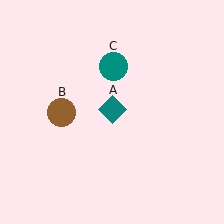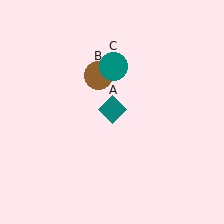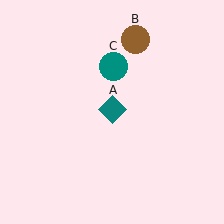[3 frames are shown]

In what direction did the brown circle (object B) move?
The brown circle (object B) moved up and to the right.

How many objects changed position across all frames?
1 object changed position: brown circle (object B).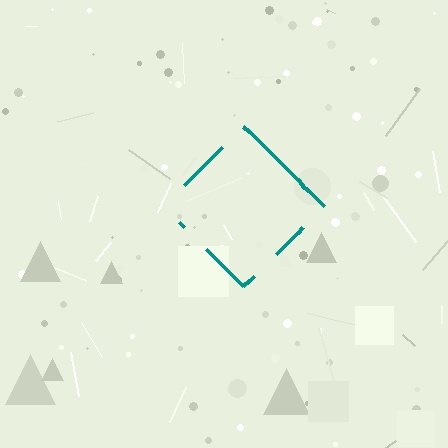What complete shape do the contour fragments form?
The contour fragments form a diamond.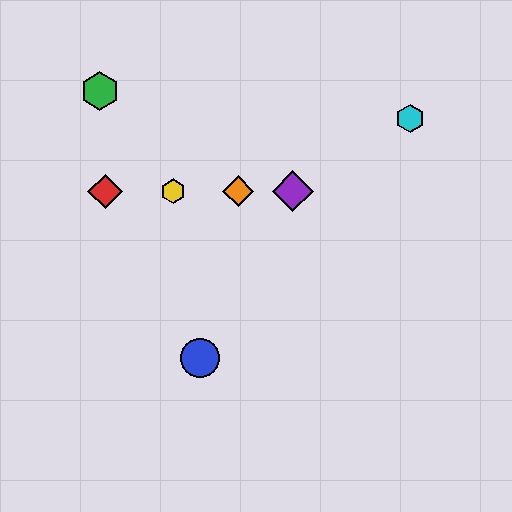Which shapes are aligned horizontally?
The red diamond, the yellow hexagon, the purple diamond, the orange diamond are aligned horizontally.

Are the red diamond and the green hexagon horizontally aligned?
No, the red diamond is at y≈191 and the green hexagon is at y≈91.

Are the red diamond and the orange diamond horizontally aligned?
Yes, both are at y≈191.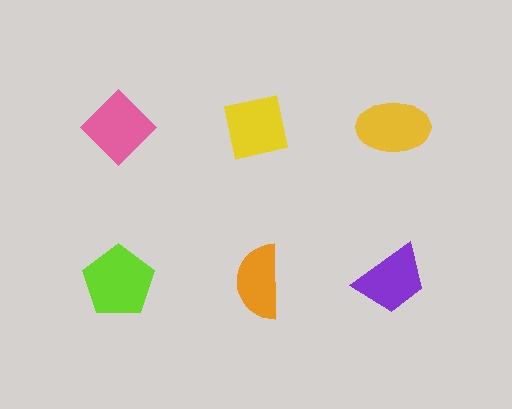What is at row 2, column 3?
A purple trapezoid.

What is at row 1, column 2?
A yellow square.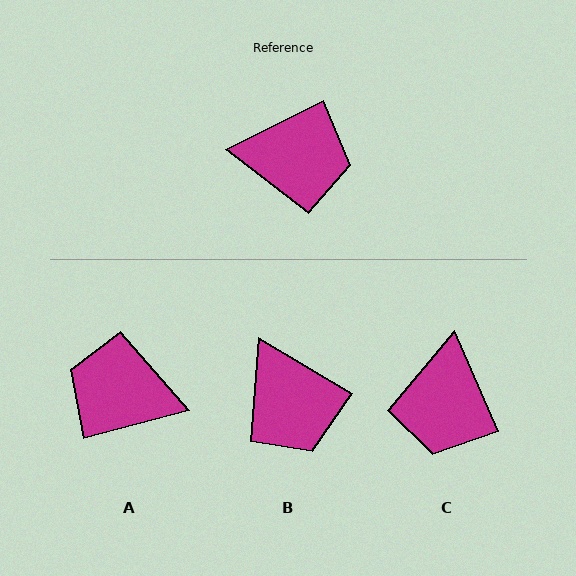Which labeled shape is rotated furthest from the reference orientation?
A, about 169 degrees away.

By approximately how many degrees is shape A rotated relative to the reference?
Approximately 169 degrees counter-clockwise.